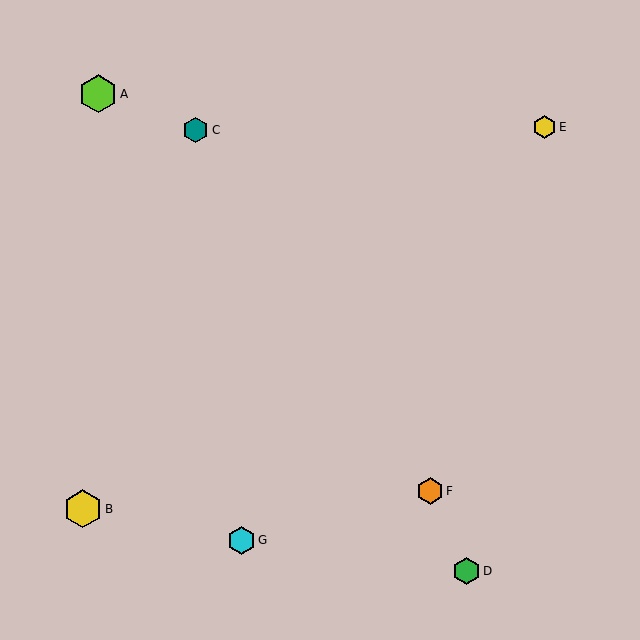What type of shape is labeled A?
Shape A is a lime hexagon.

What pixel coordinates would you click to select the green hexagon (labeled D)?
Click at (466, 571) to select the green hexagon D.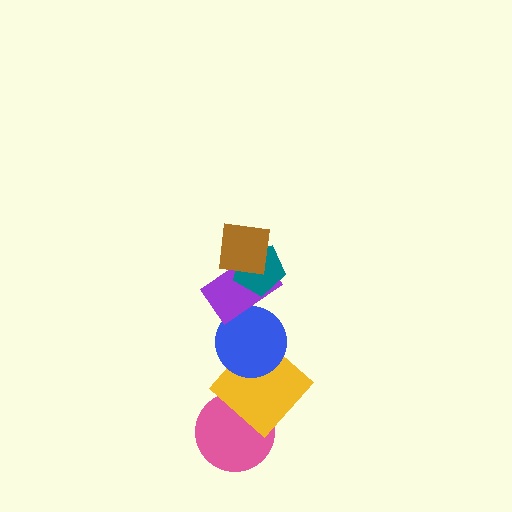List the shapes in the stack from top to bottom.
From top to bottom: the brown square, the teal pentagon, the purple rectangle, the blue circle, the yellow diamond, the pink circle.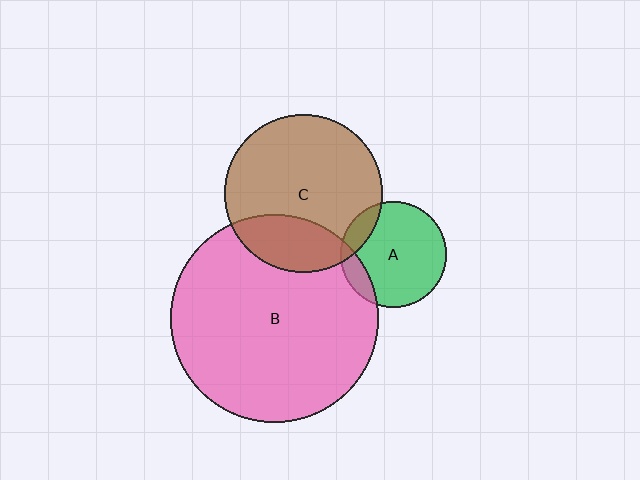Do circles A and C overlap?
Yes.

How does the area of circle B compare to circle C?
Approximately 1.7 times.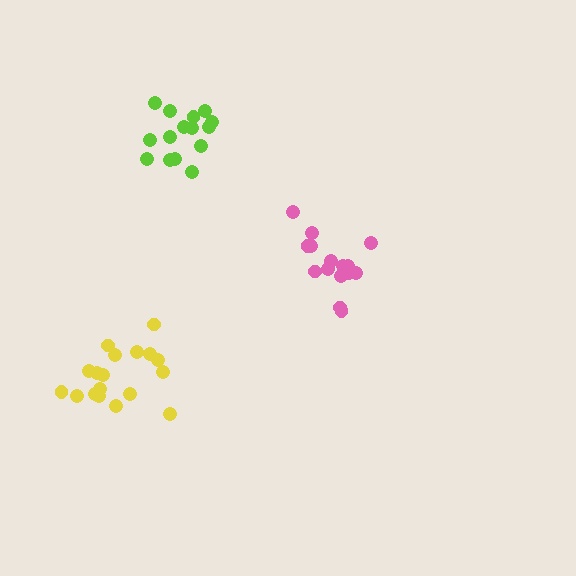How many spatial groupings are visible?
There are 3 spatial groupings.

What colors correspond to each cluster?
The clusters are colored: pink, lime, yellow.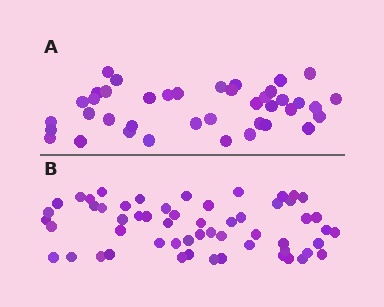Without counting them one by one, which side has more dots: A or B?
Region B (the bottom region) has more dots.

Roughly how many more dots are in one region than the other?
Region B has approximately 15 more dots than region A.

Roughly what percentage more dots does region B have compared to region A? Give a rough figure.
About 40% more.